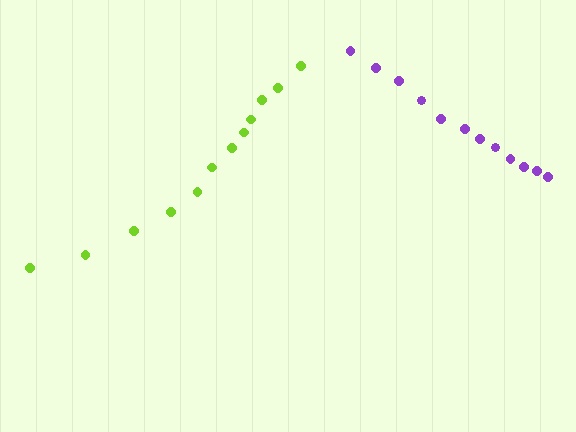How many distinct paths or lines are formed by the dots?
There are 2 distinct paths.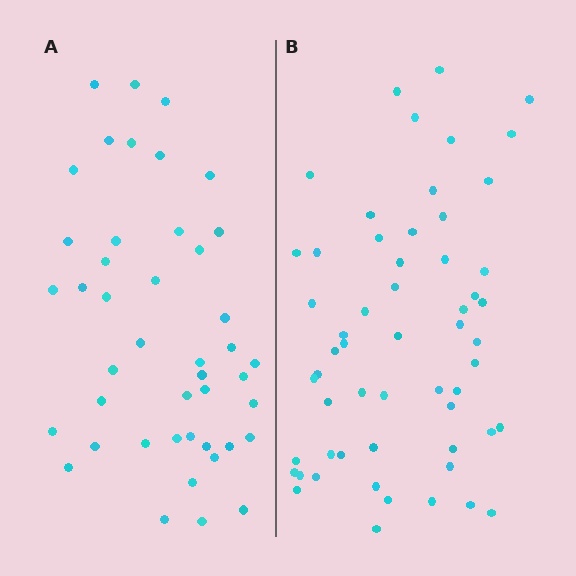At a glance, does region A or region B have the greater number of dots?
Region B (the right region) has more dots.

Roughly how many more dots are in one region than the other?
Region B has approximately 15 more dots than region A.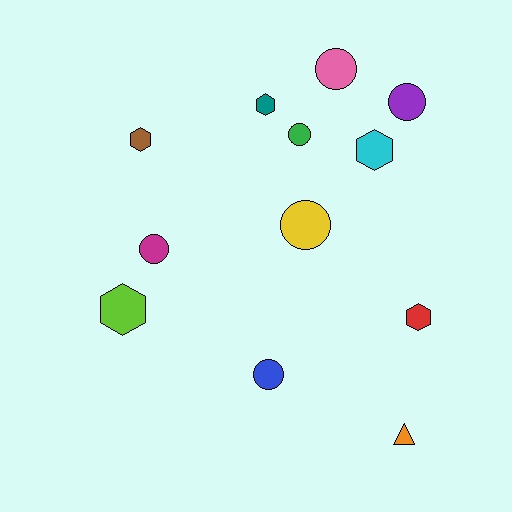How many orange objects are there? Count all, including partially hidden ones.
There is 1 orange object.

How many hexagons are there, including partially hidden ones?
There are 5 hexagons.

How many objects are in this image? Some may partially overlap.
There are 12 objects.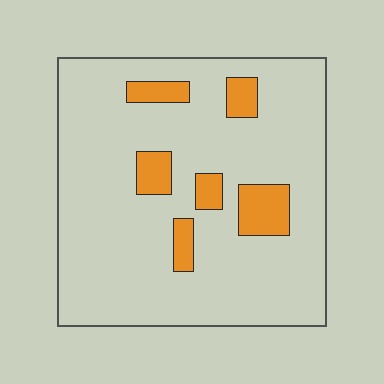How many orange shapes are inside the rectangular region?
6.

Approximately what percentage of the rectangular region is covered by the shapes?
Approximately 15%.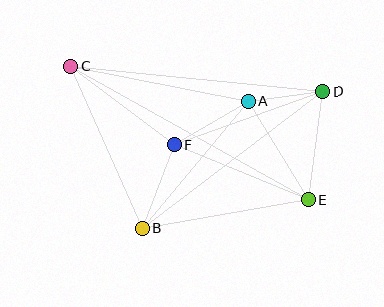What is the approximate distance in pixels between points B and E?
The distance between B and E is approximately 169 pixels.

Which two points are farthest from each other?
Points C and E are farthest from each other.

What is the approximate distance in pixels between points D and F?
The distance between D and F is approximately 158 pixels.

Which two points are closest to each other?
Points A and D are closest to each other.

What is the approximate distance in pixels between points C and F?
The distance between C and F is approximately 130 pixels.